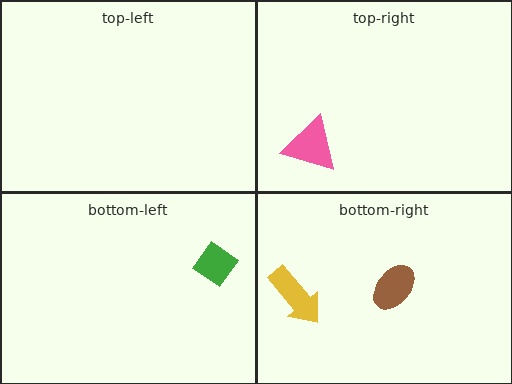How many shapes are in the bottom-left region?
1.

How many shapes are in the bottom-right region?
2.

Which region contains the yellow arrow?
The bottom-right region.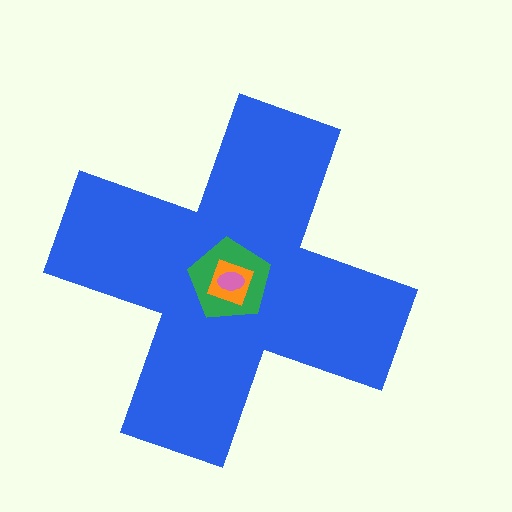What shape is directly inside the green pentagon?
The orange diamond.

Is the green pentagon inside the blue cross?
Yes.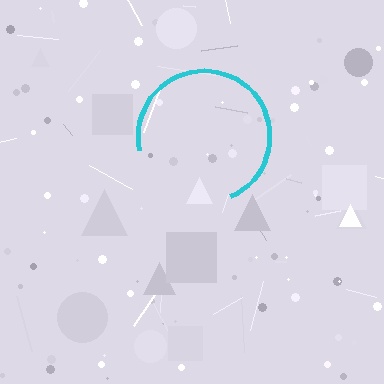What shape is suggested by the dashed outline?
The dashed outline suggests a circle.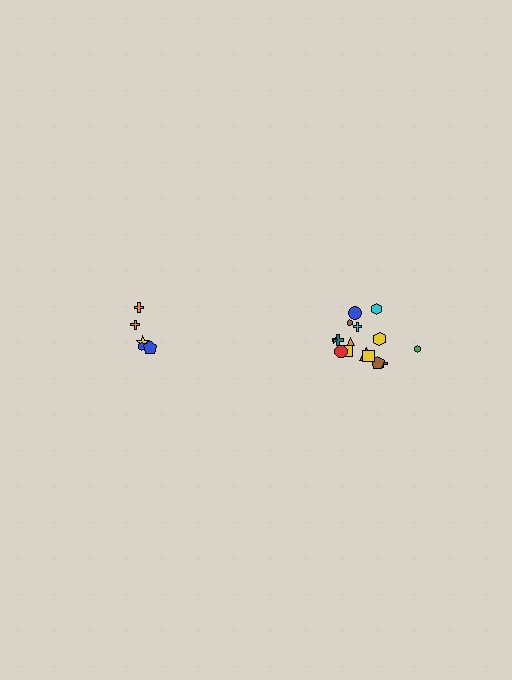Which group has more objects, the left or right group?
The right group.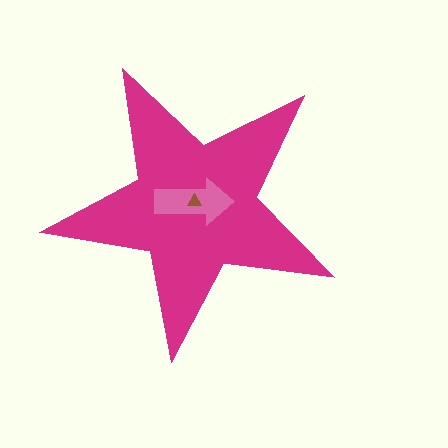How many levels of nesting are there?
3.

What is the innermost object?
The brown triangle.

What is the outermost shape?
The magenta star.